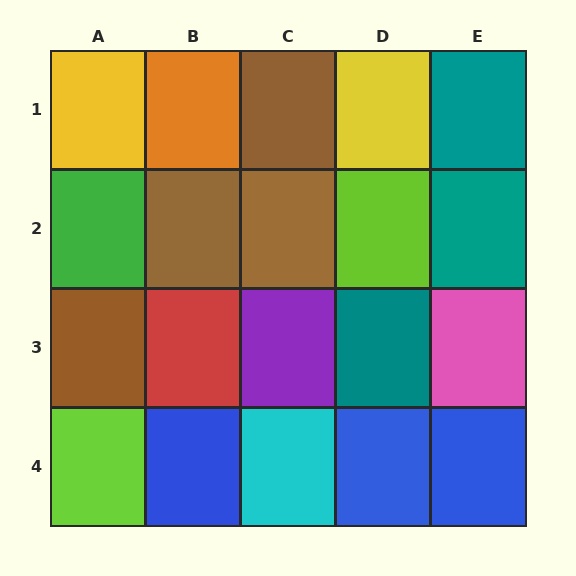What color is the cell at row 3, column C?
Purple.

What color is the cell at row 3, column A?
Brown.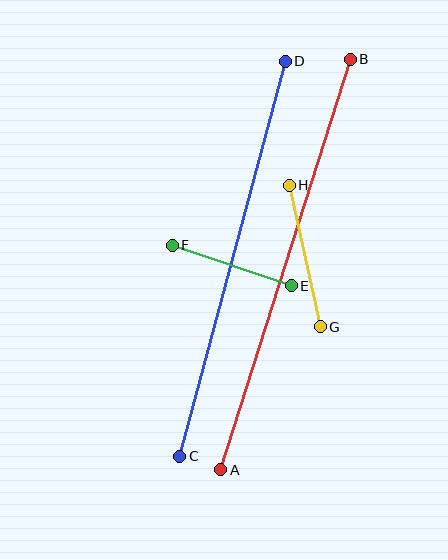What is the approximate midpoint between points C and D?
The midpoint is at approximately (232, 259) pixels.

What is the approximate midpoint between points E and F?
The midpoint is at approximately (232, 265) pixels.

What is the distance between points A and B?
The distance is approximately 430 pixels.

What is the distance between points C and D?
The distance is approximately 409 pixels.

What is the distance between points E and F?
The distance is approximately 126 pixels.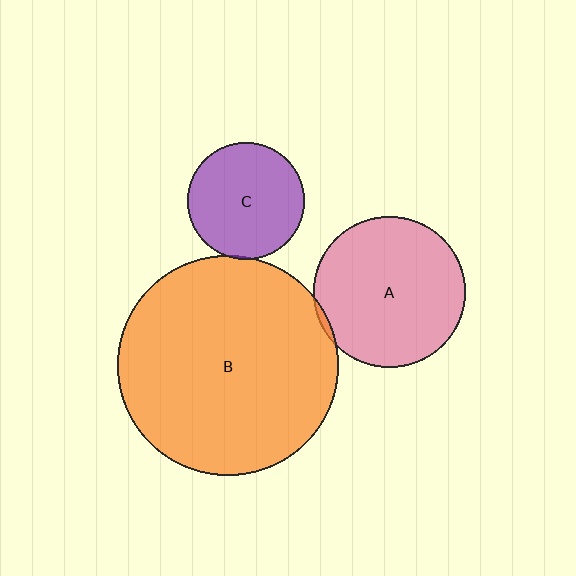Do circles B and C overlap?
Yes.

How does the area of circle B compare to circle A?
Approximately 2.1 times.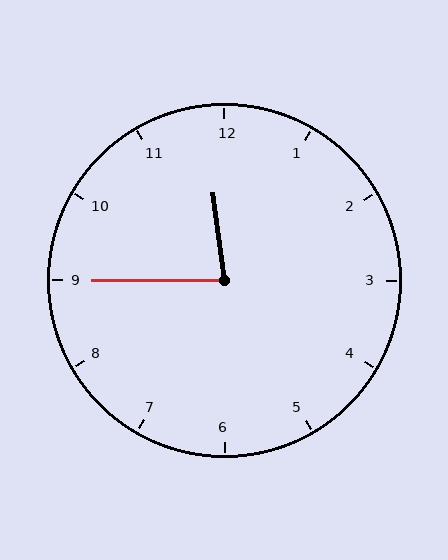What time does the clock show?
11:45.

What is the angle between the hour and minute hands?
Approximately 82 degrees.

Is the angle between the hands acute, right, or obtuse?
It is acute.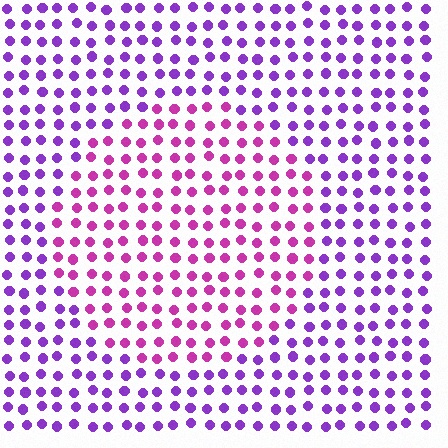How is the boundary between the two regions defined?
The boundary is defined purely by a slight shift in hue (about 37 degrees). Spacing, size, and orientation are identical on both sides.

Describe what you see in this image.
The image is filled with small purple elements in a uniform arrangement. A circle-shaped region is visible where the elements are tinted to a slightly different hue, forming a subtle color boundary.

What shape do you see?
I see a circle.